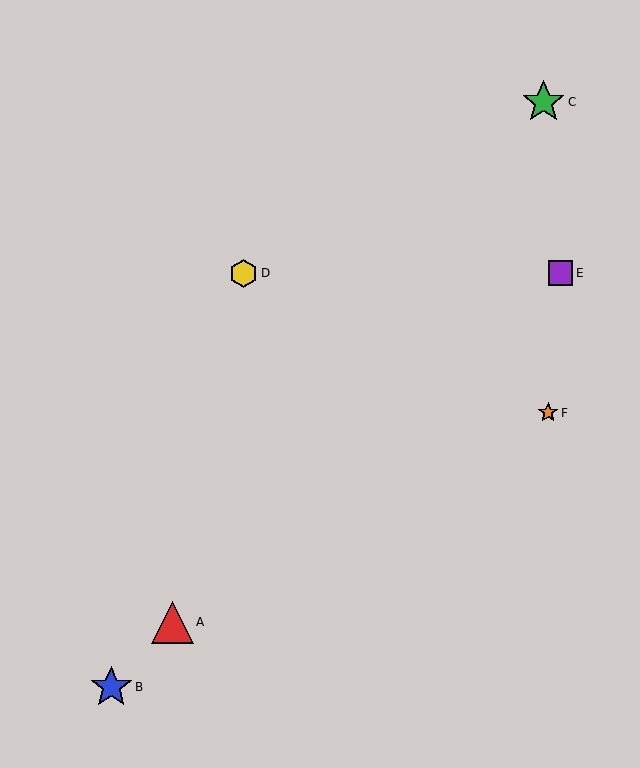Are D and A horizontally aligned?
No, D is at y≈273 and A is at y≈622.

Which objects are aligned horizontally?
Objects D, E are aligned horizontally.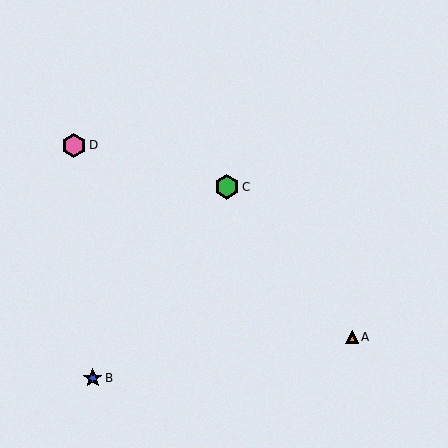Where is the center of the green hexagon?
The center of the green hexagon is at (227, 187).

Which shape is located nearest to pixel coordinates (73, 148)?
The pink hexagon (labeled D) at (74, 145) is nearest to that location.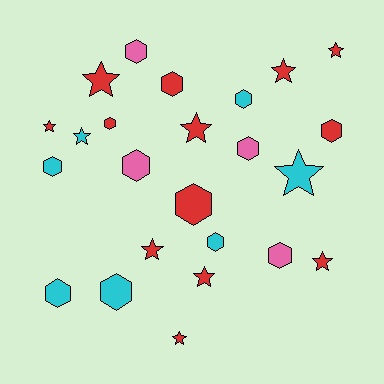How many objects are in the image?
There are 24 objects.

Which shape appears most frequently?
Hexagon, with 13 objects.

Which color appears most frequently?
Red, with 13 objects.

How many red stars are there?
There are 9 red stars.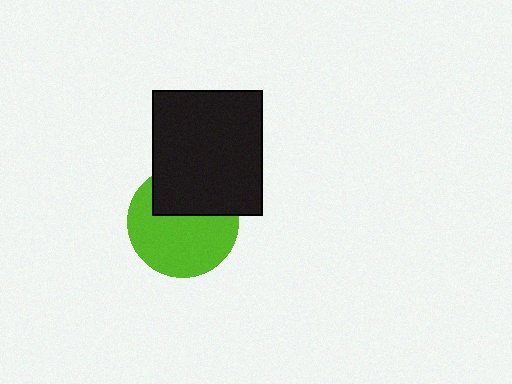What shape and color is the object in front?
The object in front is a black rectangle.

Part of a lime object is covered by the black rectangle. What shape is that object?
It is a circle.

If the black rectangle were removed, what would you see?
You would see the complete lime circle.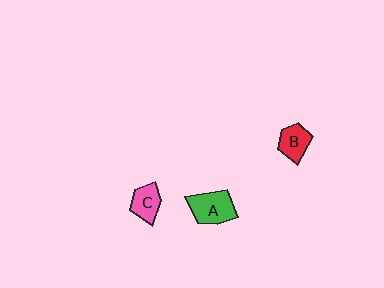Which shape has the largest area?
Shape A (green).